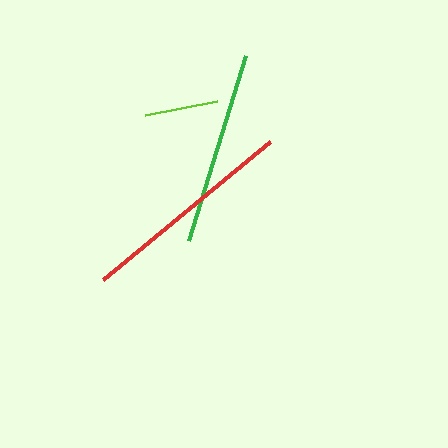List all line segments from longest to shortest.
From longest to shortest: red, green, lime.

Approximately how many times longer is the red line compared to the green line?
The red line is approximately 1.1 times the length of the green line.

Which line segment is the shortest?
The lime line is the shortest at approximately 72 pixels.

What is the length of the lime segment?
The lime segment is approximately 72 pixels long.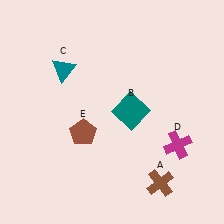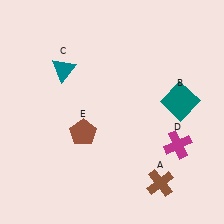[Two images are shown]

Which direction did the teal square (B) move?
The teal square (B) moved right.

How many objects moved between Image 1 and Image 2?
1 object moved between the two images.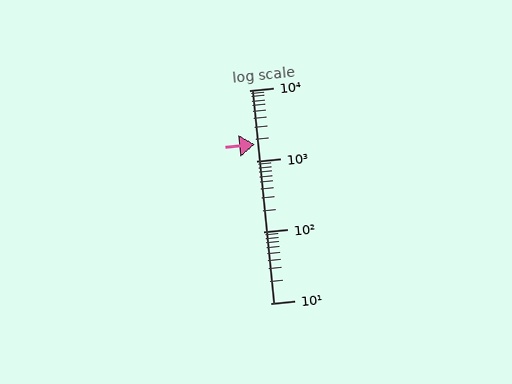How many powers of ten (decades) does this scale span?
The scale spans 3 decades, from 10 to 10000.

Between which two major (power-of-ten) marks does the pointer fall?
The pointer is between 1000 and 10000.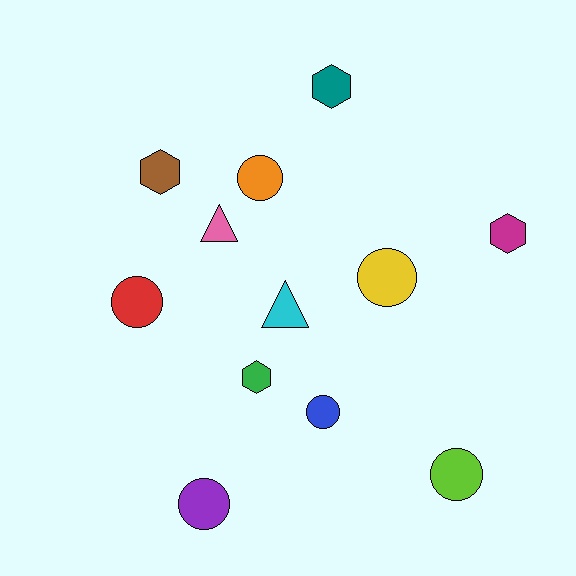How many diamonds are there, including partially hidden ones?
There are no diamonds.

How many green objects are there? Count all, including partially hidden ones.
There is 1 green object.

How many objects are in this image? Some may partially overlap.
There are 12 objects.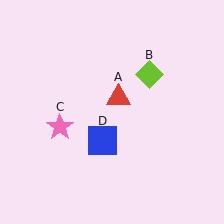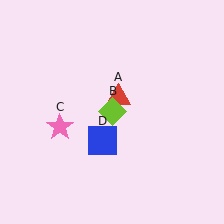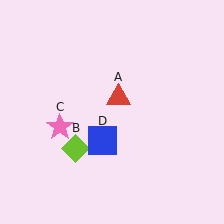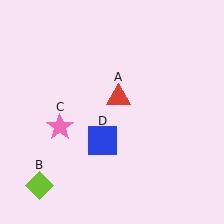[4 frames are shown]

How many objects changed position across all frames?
1 object changed position: lime diamond (object B).